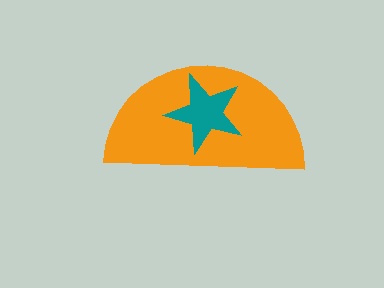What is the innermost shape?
The teal star.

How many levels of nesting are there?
2.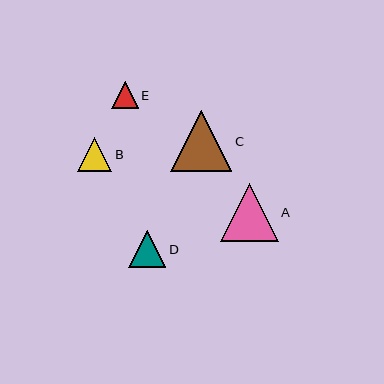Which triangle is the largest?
Triangle C is the largest with a size of approximately 61 pixels.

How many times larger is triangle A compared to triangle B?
Triangle A is approximately 1.7 times the size of triangle B.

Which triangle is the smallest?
Triangle E is the smallest with a size of approximately 27 pixels.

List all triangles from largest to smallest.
From largest to smallest: C, A, D, B, E.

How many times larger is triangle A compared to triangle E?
Triangle A is approximately 2.1 times the size of triangle E.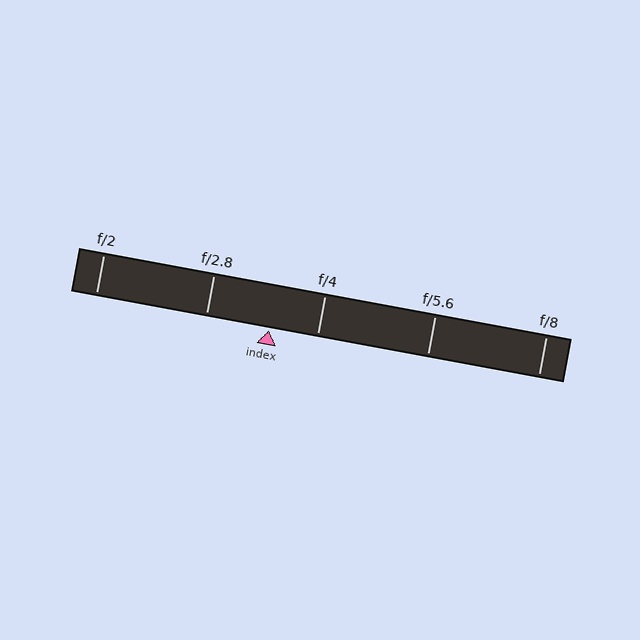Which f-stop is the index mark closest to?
The index mark is closest to f/4.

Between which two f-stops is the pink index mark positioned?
The index mark is between f/2.8 and f/4.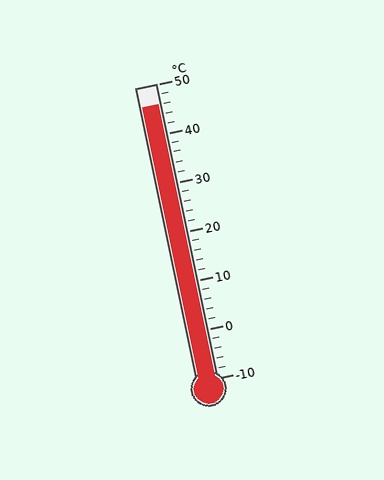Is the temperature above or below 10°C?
The temperature is above 10°C.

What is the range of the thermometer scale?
The thermometer scale ranges from -10°C to 50°C.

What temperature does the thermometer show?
The thermometer shows approximately 46°C.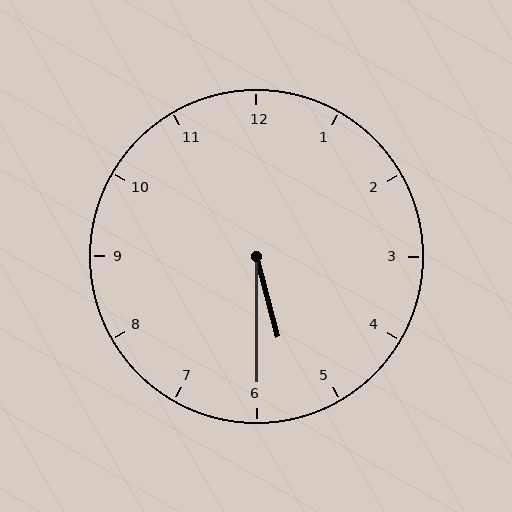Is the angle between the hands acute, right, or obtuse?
It is acute.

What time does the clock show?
5:30.